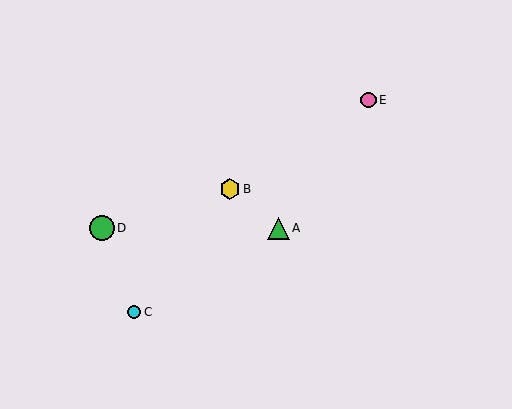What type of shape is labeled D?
Shape D is a green circle.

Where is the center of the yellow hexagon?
The center of the yellow hexagon is at (230, 189).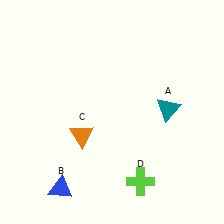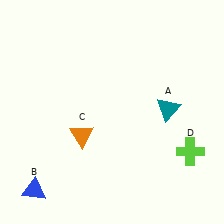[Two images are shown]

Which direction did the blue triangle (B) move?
The blue triangle (B) moved left.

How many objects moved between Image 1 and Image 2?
2 objects moved between the two images.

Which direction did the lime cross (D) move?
The lime cross (D) moved right.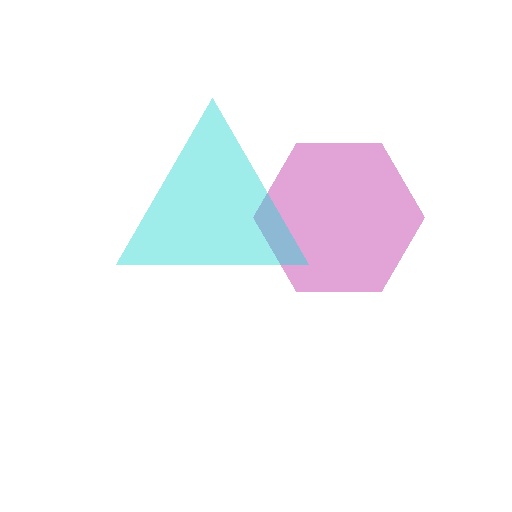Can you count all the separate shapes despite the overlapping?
Yes, there are 2 separate shapes.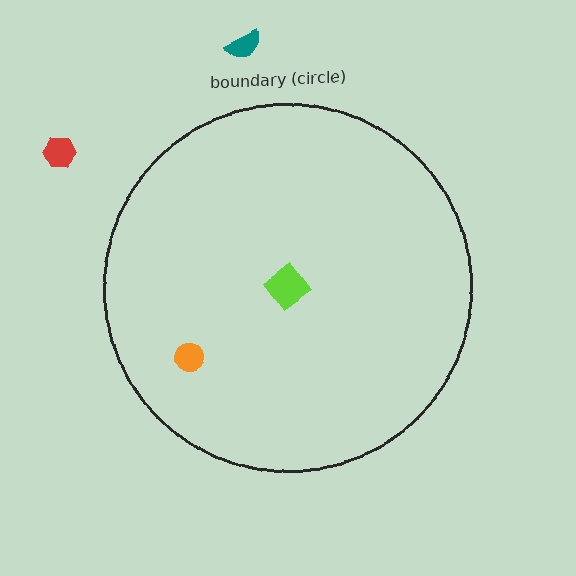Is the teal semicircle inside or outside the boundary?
Outside.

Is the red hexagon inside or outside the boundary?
Outside.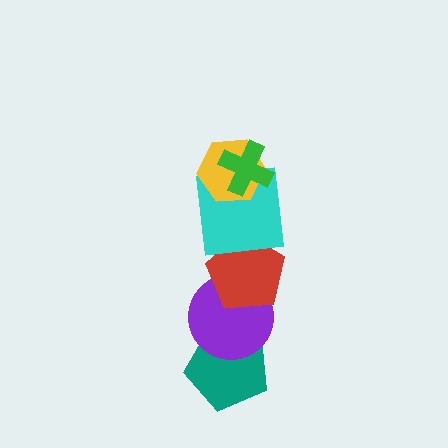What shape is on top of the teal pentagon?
The purple circle is on top of the teal pentagon.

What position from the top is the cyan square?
The cyan square is 3rd from the top.